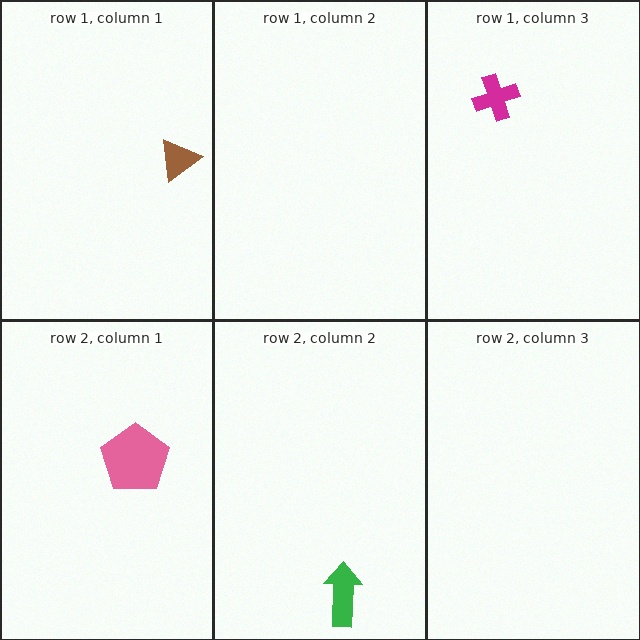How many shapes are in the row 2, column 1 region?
1.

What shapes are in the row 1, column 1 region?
The brown triangle.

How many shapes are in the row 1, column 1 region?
1.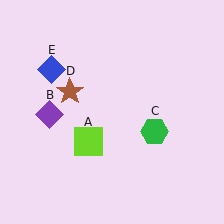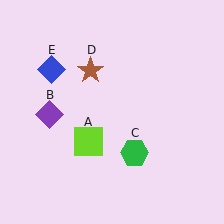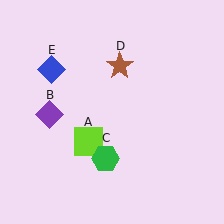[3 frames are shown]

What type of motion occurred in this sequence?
The green hexagon (object C), brown star (object D) rotated clockwise around the center of the scene.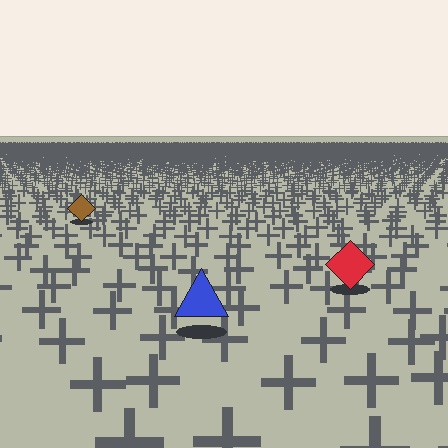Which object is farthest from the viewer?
The brown diamond is farthest from the viewer. It appears smaller and the ground texture around it is denser.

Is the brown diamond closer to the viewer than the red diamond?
No. The red diamond is closer — you can tell from the texture gradient: the ground texture is coarser near it.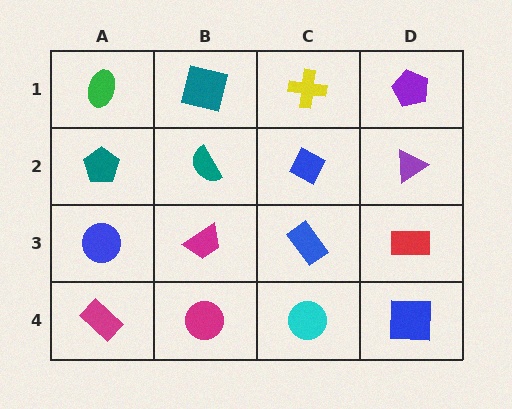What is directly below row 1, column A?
A teal pentagon.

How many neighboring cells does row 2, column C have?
4.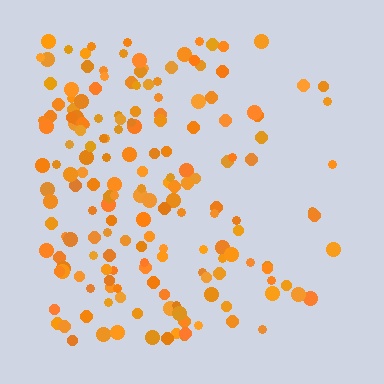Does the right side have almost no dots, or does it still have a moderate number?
Still a moderate number, just noticeably fewer than the left.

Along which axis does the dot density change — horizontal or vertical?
Horizontal.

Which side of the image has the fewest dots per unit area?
The right.